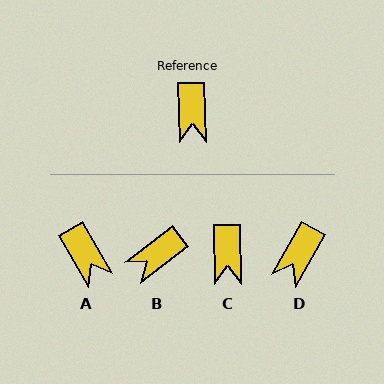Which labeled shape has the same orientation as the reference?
C.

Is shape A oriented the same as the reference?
No, it is off by about 29 degrees.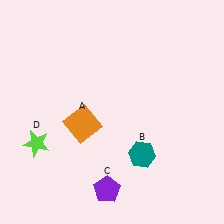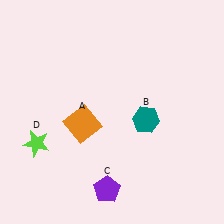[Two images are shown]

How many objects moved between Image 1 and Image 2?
1 object moved between the two images.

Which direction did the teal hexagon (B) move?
The teal hexagon (B) moved up.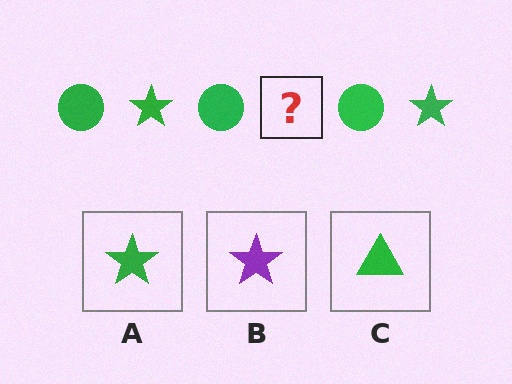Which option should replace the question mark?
Option A.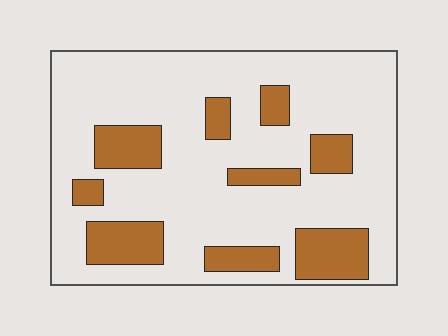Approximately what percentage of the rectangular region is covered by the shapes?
Approximately 25%.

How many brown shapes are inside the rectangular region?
9.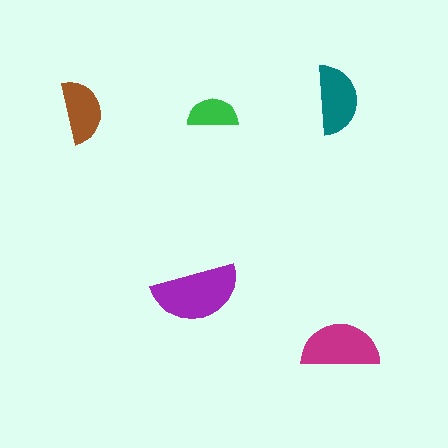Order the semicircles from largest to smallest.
the purple one, the magenta one, the teal one, the brown one, the green one.